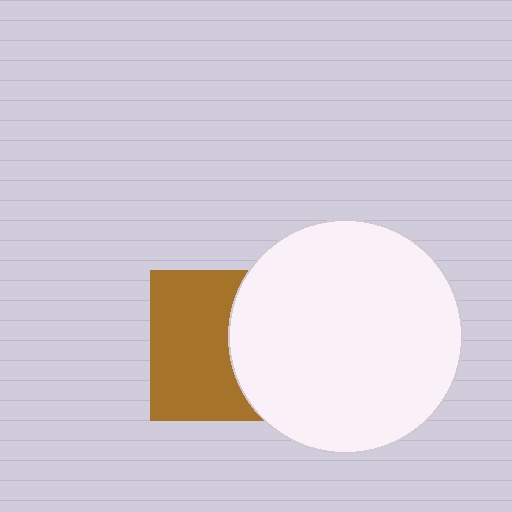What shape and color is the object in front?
The object in front is a white circle.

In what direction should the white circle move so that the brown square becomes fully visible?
The white circle should move right. That is the shortest direction to clear the overlap and leave the brown square fully visible.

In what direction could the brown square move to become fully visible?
The brown square could move left. That would shift it out from behind the white circle entirely.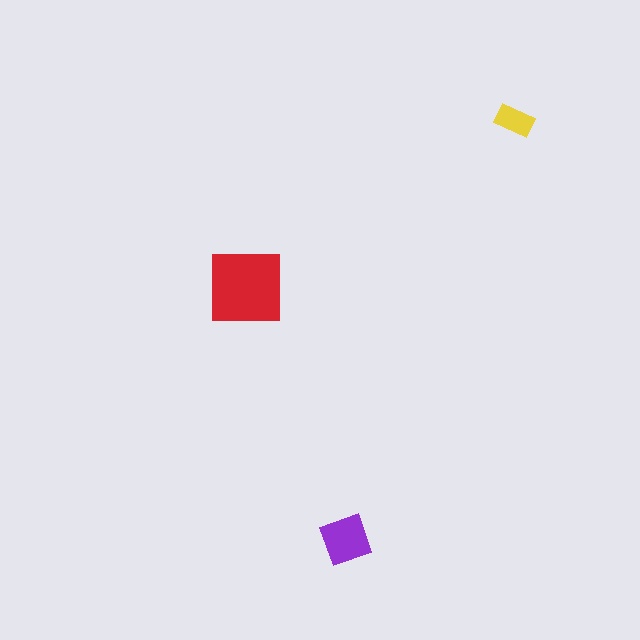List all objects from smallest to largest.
The yellow rectangle, the purple diamond, the red square.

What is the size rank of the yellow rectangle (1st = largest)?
3rd.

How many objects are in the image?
There are 3 objects in the image.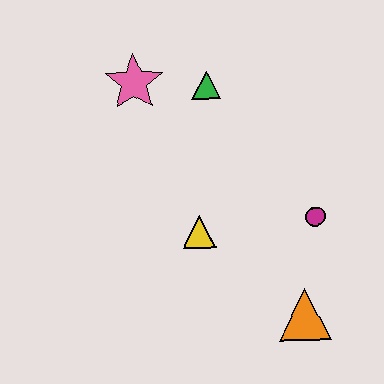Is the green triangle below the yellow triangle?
No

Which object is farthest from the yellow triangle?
The pink star is farthest from the yellow triangle.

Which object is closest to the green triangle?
The pink star is closest to the green triangle.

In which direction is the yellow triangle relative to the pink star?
The yellow triangle is below the pink star.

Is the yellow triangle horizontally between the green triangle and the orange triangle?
No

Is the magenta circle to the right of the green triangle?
Yes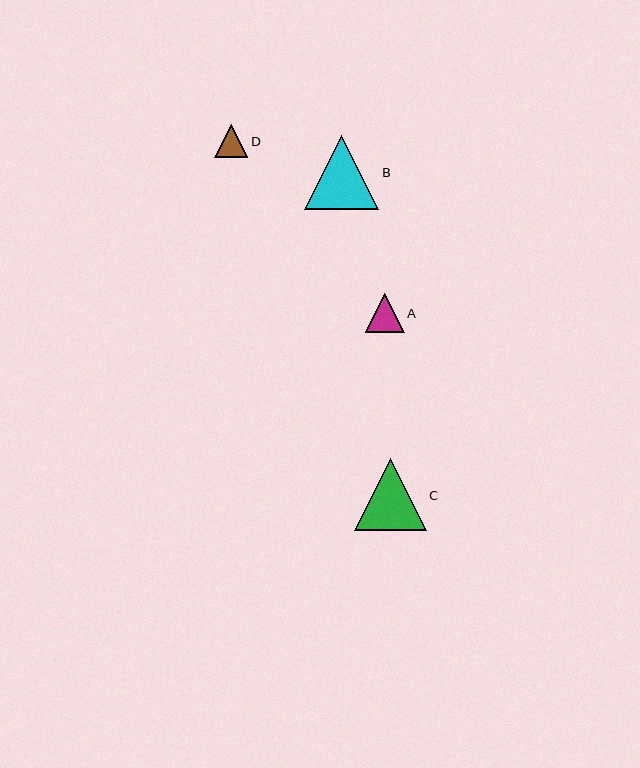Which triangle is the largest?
Triangle B is the largest with a size of approximately 74 pixels.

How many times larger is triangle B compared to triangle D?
Triangle B is approximately 2.3 times the size of triangle D.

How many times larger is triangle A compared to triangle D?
Triangle A is approximately 1.2 times the size of triangle D.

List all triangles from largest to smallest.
From largest to smallest: B, C, A, D.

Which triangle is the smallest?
Triangle D is the smallest with a size of approximately 33 pixels.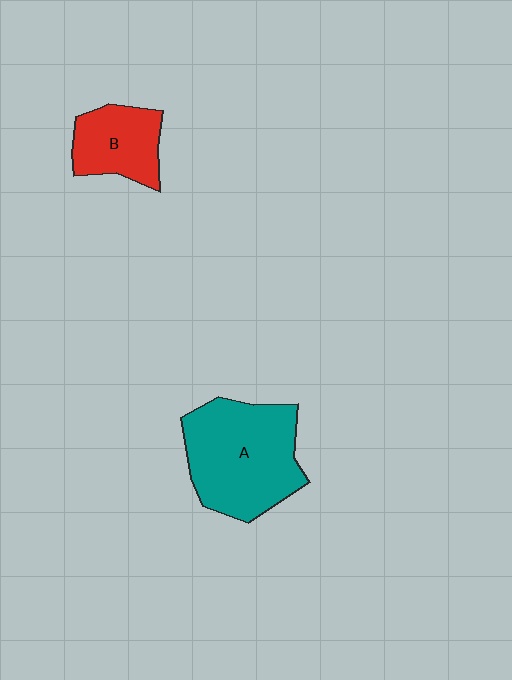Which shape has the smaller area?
Shape B (red).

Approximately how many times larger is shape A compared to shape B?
Approximately 1.9 times.